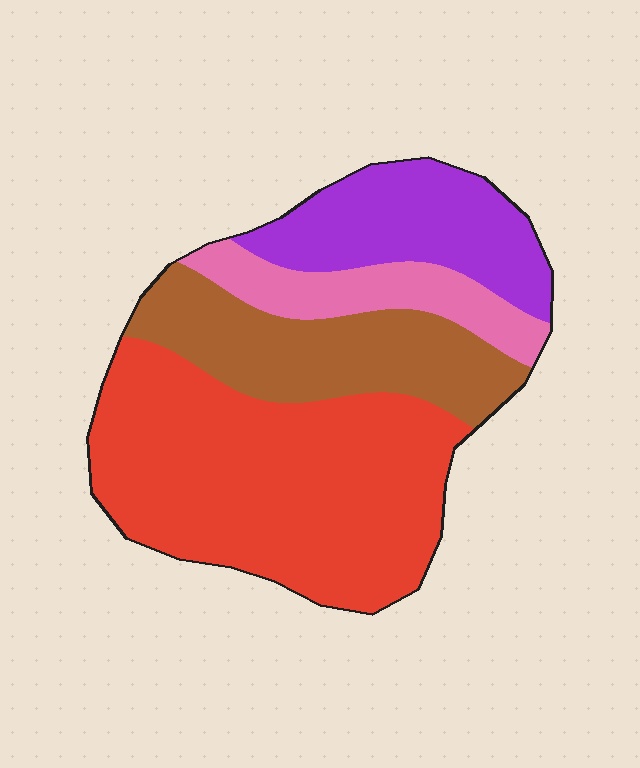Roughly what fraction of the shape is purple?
Purple takes up about one fifth (1/5) of the shape.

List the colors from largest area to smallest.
From largest to smallest: red, brown, purple, pink.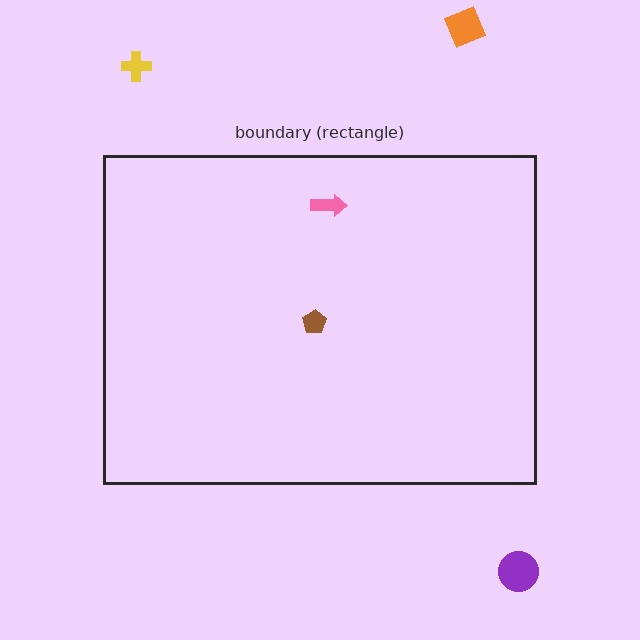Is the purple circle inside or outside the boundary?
Outside.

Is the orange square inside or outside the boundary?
Outside.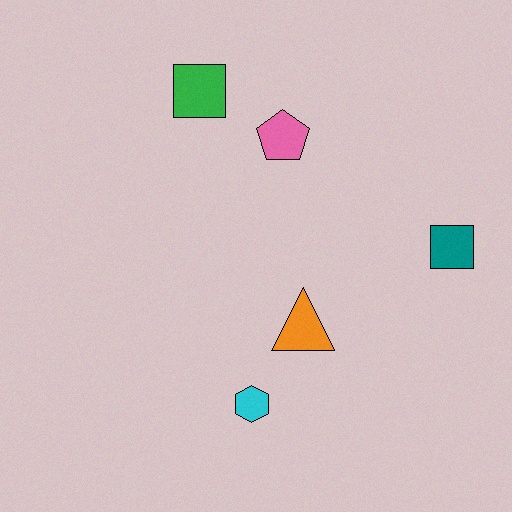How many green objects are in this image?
There is 1 green object.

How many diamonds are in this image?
There are no diamonds.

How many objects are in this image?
There are 5 objects.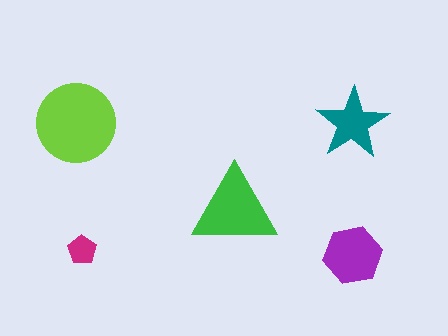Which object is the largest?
The lime circle.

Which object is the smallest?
The magenta pentagon.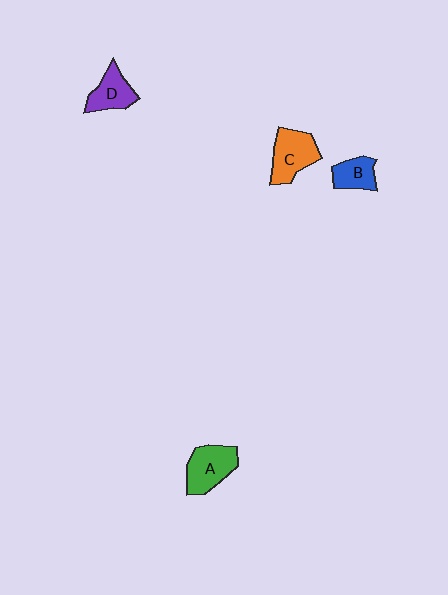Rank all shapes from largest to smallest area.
From largest to smallest: A (green), C (orange), D (purple), B (blue).